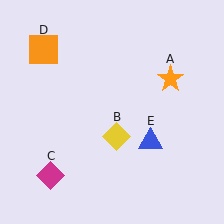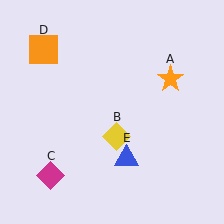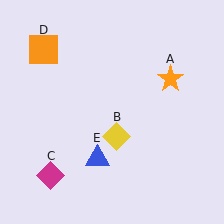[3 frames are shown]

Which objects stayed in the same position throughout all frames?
Orange star (object A) and yellow diamond (object B) and magenta diamond (object C) and orange square (object D) remained stationary.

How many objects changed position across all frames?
1 object changed position: blue triangle (object E).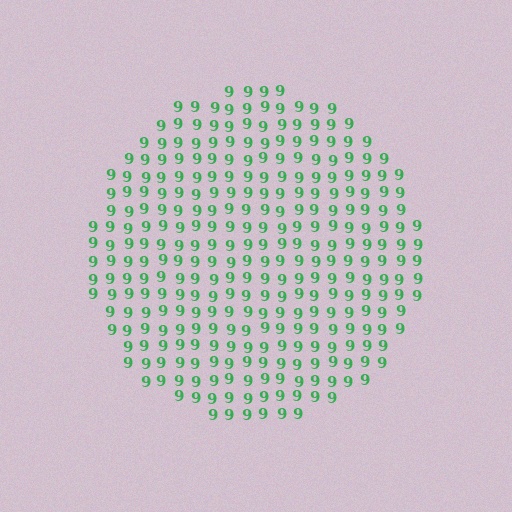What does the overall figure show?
The overall figure shows a circle.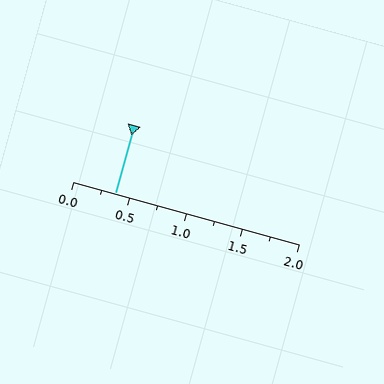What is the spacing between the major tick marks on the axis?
The major ticks are spaced 0.5 apart.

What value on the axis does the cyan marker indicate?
The marker indicates approximately 0.38.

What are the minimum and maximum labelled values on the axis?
The axis runs from 0.0 to 2.0.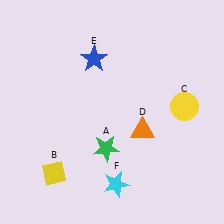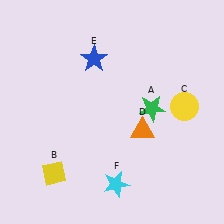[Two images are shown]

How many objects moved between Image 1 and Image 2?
1 object moved between the two images.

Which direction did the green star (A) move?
The green star (A) moved right.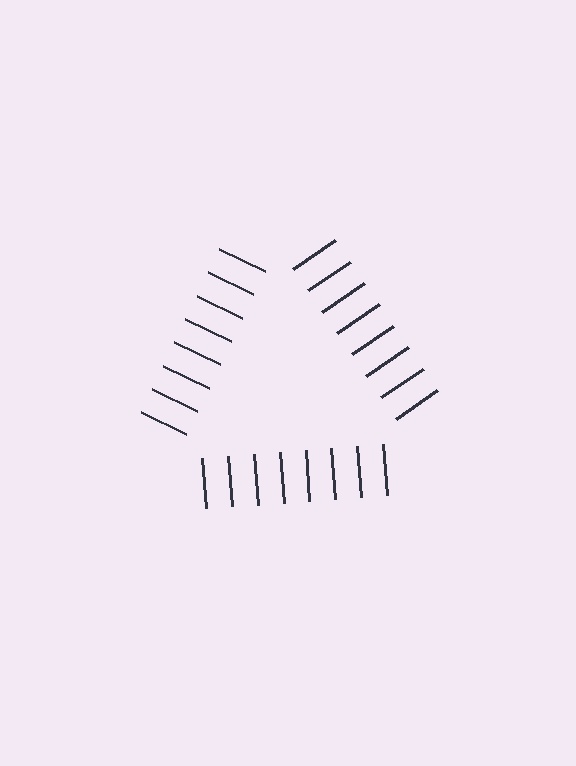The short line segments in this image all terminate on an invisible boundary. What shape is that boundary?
An illusory triangle — the line segments terminate on its edges but no continuous stroke is drawn.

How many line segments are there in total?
24 — 8 along each of the 3 edges.